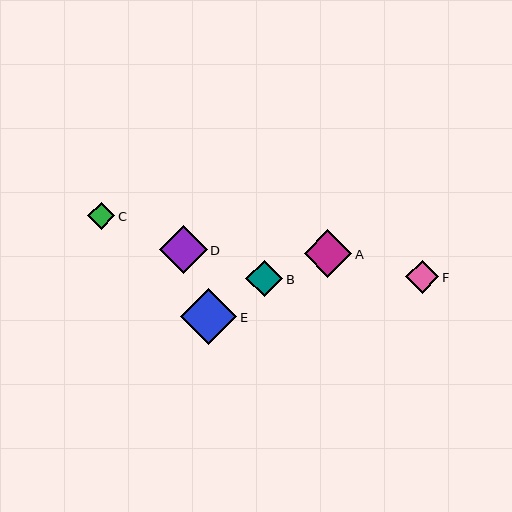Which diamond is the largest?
Diamond E is the largest with a size of approximately 57 pixels.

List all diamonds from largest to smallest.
From largest to smallest: E, A, D, B, F, C.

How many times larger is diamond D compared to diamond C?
Diamond D is approximately 1.8 times the size of diamond C.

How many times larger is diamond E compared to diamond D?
Diamond E is approximately 1.2 times the size of diamond D.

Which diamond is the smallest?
Diamond C is the smallest with a size of approximately 27 pixels.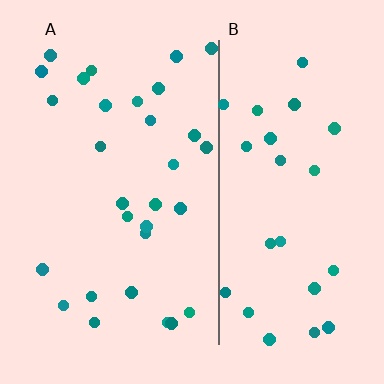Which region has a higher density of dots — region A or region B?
A (the left).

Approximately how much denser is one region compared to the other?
Approximately 1.1× — region A over region B.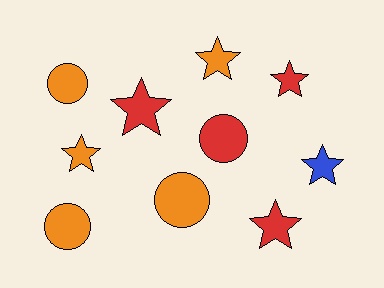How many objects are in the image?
There are 10 objects.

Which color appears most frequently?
Orange, with 5 objects.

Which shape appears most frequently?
Star, with 6 objects.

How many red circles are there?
There is 1 red circle.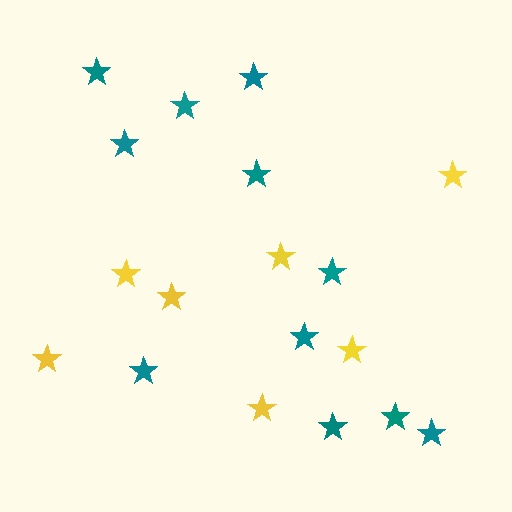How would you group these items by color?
There are 2 groups: one group of yellow stars (7) and one group of teal stars (11).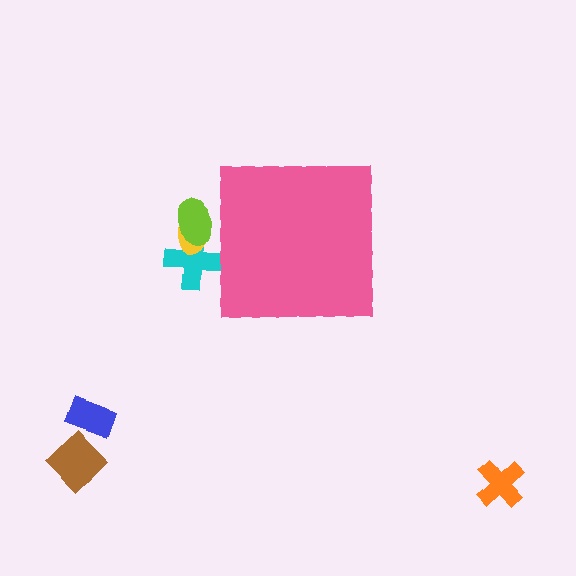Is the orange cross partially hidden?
No, the orange cross is fully visible.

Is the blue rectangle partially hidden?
No, the blue rectangle is fully visible.